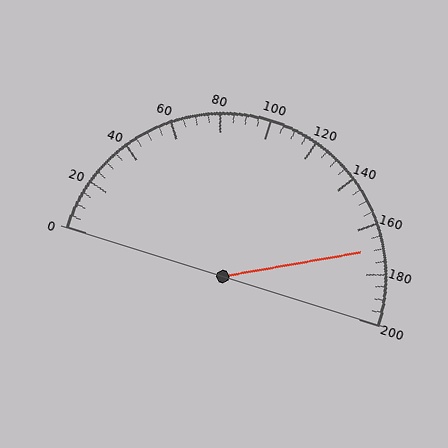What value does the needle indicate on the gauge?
The needle indicates approximately 170.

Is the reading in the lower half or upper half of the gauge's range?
The reading is in the upper half of the range (0 to 200).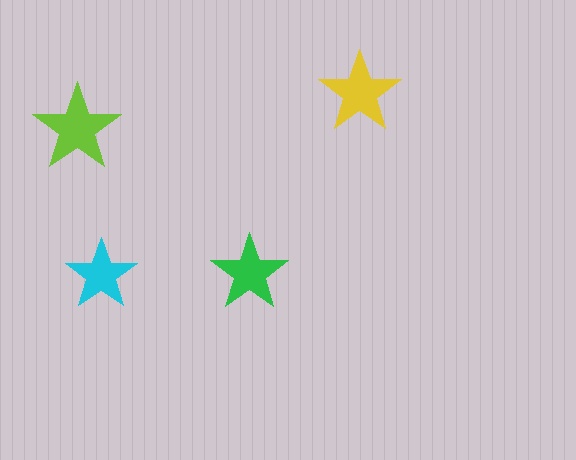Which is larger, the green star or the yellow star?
The yellow one.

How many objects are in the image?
There are 4 objects in the image.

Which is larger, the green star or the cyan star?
The green one.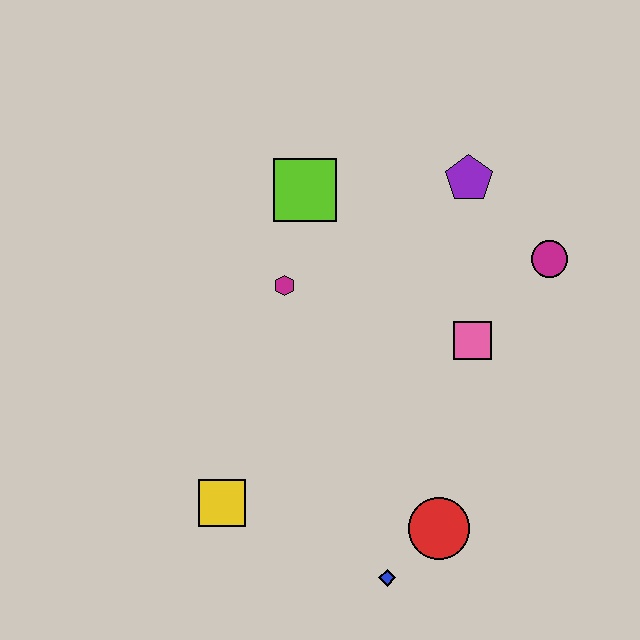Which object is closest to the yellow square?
The blue diamond is closest to the yellow square.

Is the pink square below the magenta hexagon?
Yes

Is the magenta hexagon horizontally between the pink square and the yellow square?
Yes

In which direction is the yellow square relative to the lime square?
The yellow square is below the lime square.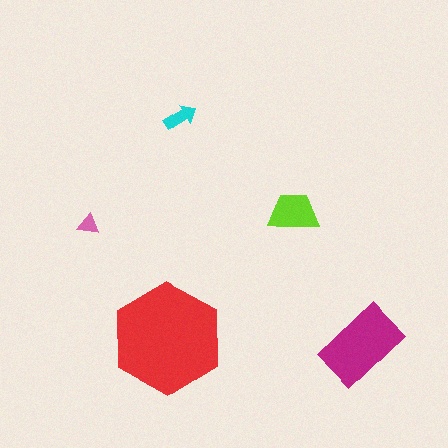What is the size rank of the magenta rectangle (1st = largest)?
2nd.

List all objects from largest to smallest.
The red hexagon, the magenta rectangle, the lime trapezoid, the cyan arrow, the pink triangle.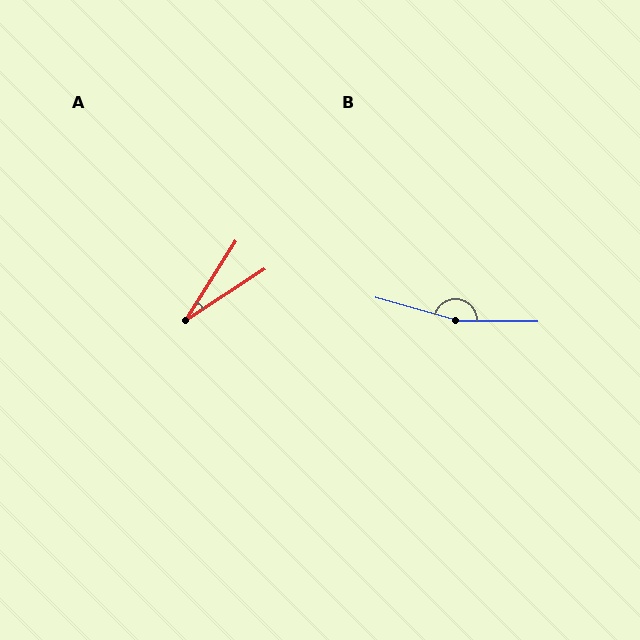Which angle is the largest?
B, at approximately 164 degrees.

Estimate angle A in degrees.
Approximately 24 degrees.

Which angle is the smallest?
A, at approximately 24 degrees.